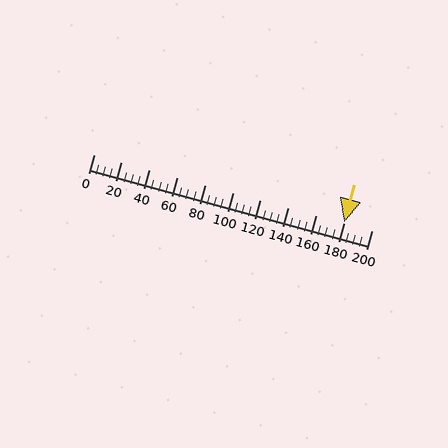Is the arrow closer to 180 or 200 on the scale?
The arrow is closer to 180.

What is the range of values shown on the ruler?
The ruler shows values from 0 to 200.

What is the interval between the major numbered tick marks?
The major tick marks are spaced 20 units apart.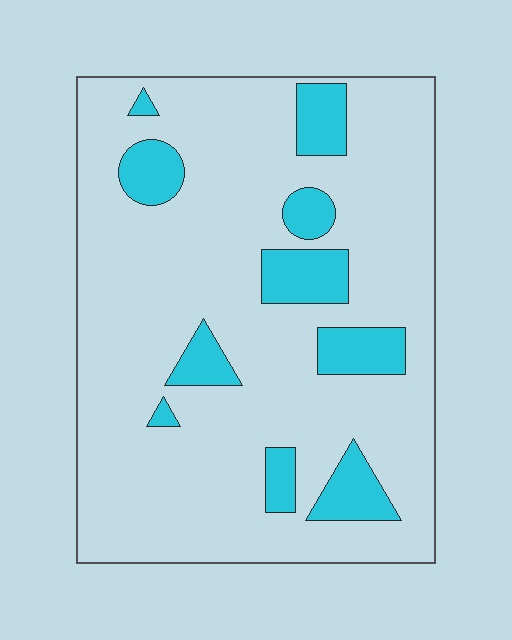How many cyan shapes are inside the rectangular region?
10.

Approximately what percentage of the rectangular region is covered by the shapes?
Approximately 15%.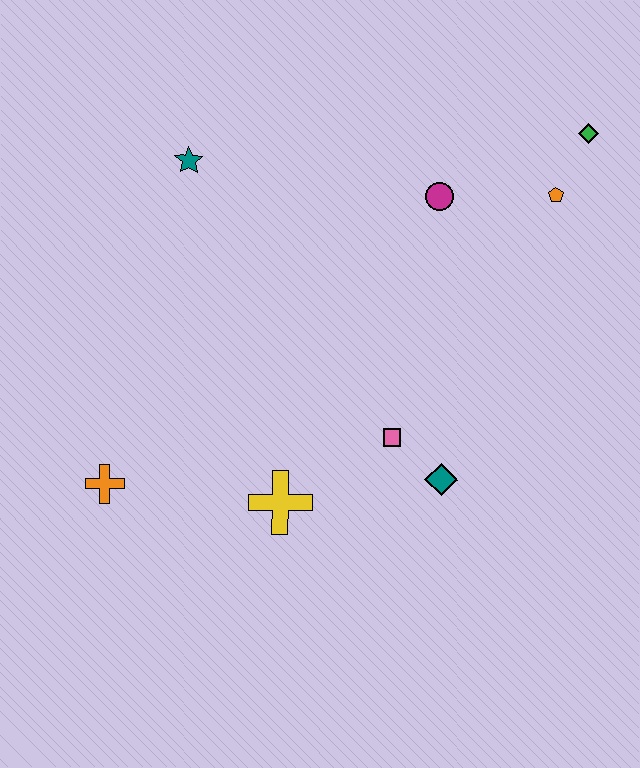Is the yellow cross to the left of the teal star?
No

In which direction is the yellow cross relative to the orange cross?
The yellow cross is to the right of the orange cross.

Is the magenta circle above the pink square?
Yes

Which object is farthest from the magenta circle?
The orange cross is farthest from the magenta circle.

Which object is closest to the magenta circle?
The orange pentagon is closest to the magenta circle.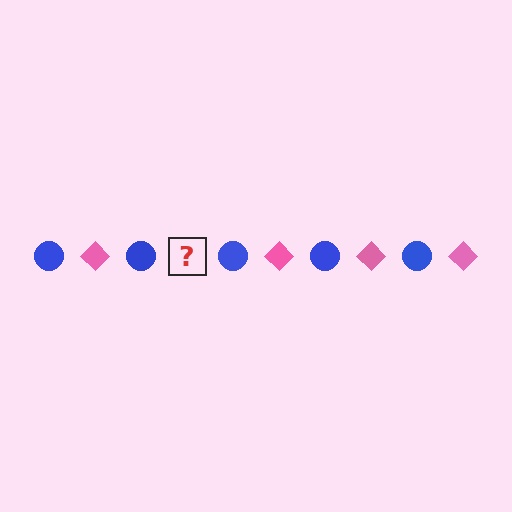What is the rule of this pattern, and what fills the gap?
The rule is that the pattern alternates between blue circle and pink diamond. The gap should be filled with a pink diamond.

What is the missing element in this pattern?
The missing element is a pink diamond.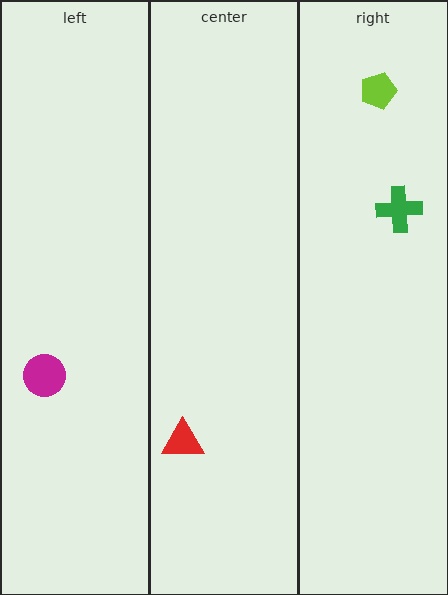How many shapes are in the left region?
1.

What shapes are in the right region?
The lime pentagon, the green cross.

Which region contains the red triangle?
The center region.